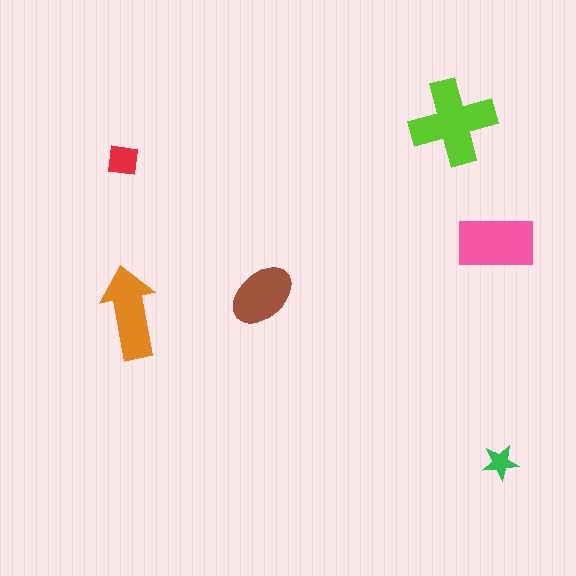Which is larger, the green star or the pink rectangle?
The pink rectangle.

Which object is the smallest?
The green star.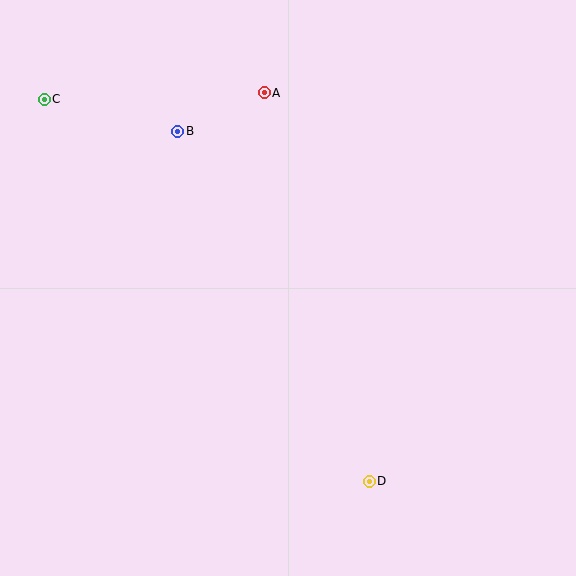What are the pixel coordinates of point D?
Point D is at (369, 481).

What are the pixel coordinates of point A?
Point A is at (264, 93).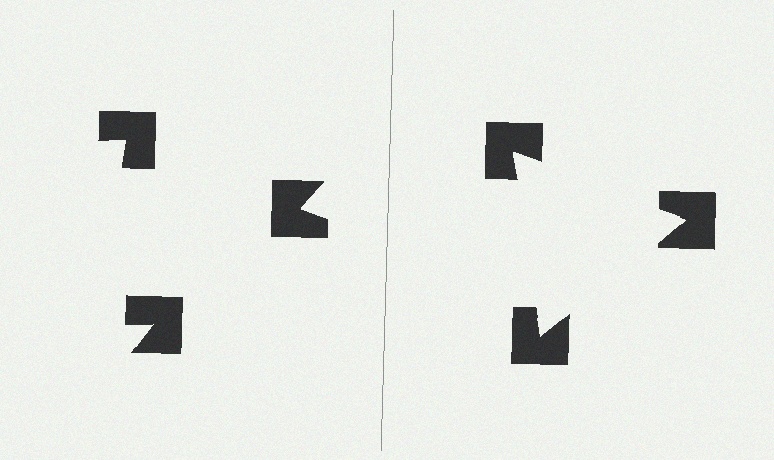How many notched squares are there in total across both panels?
6 — 3 on each side.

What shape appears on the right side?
An illusory triangle.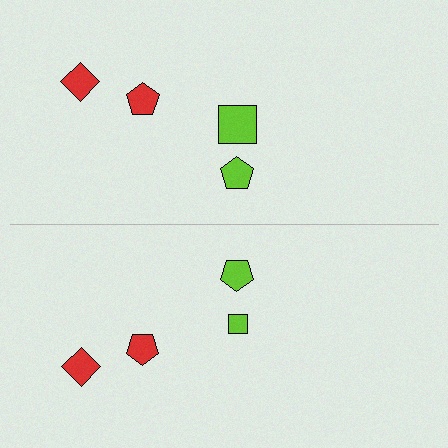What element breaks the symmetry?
The lime square on the bottom side has a different size than its mirror counterpart.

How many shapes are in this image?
There are 8 shapes in this image.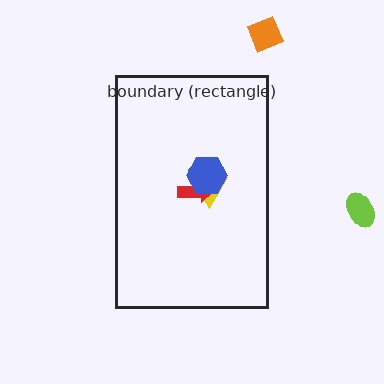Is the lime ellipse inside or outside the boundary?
Outside.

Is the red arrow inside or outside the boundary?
Inside.